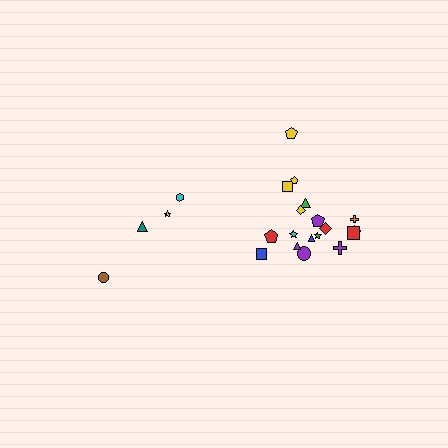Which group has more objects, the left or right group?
The right group.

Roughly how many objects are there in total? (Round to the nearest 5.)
Roughly 20 objects in total.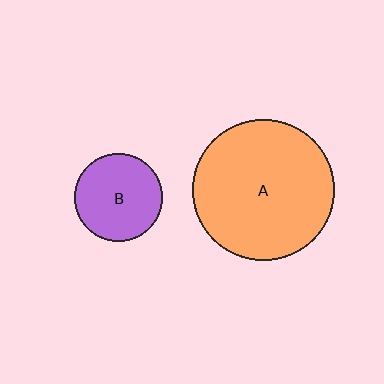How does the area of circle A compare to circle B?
Approximately 2.6 times.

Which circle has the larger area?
Circle A (orange).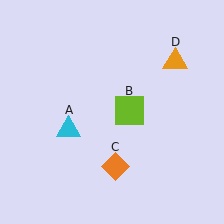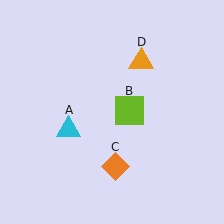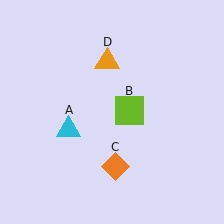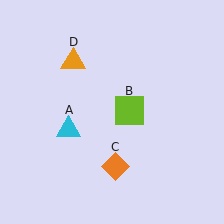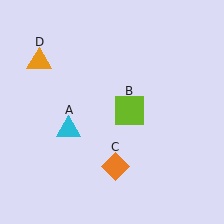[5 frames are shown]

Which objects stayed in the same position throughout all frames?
Cyan triangle (object A) and lime square (object B) and orange diamond (object C) remained stationary.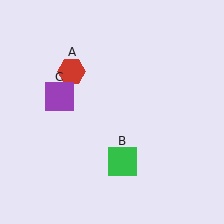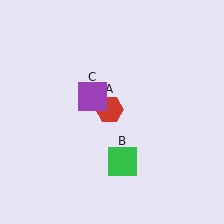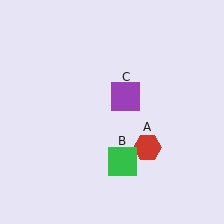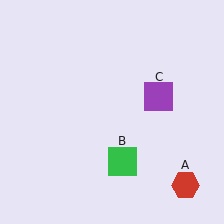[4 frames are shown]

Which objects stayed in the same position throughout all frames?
Green square (object B) remained stationary.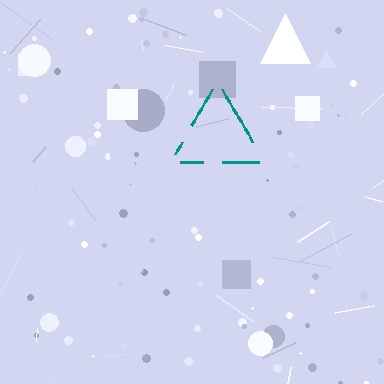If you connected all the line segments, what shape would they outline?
They would outline a triangle.